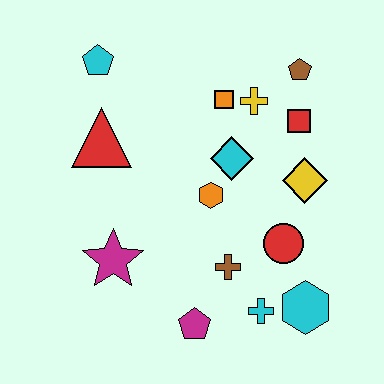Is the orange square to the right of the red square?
No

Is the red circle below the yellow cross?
Yes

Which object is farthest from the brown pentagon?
The magenta pentagon is farthest from the brown pentagon.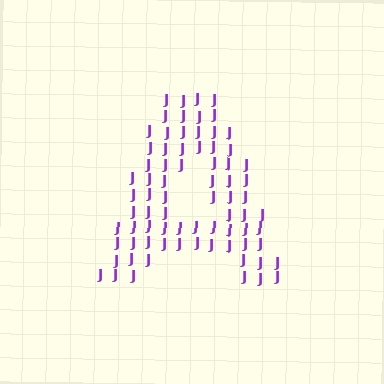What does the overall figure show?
The overall figure shows the letter A.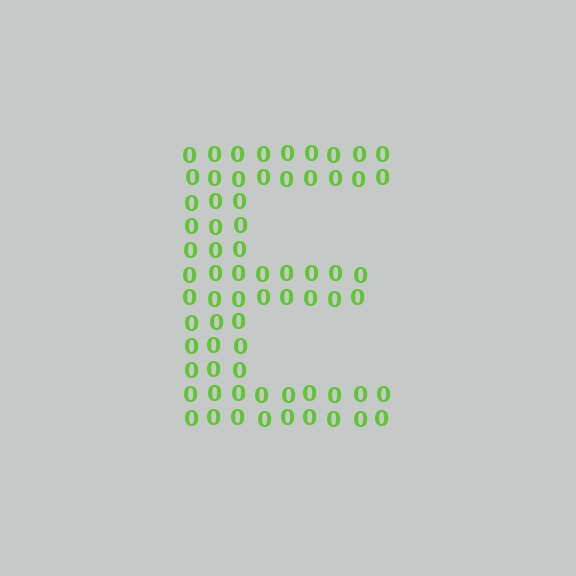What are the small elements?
The small elements are digit 0's.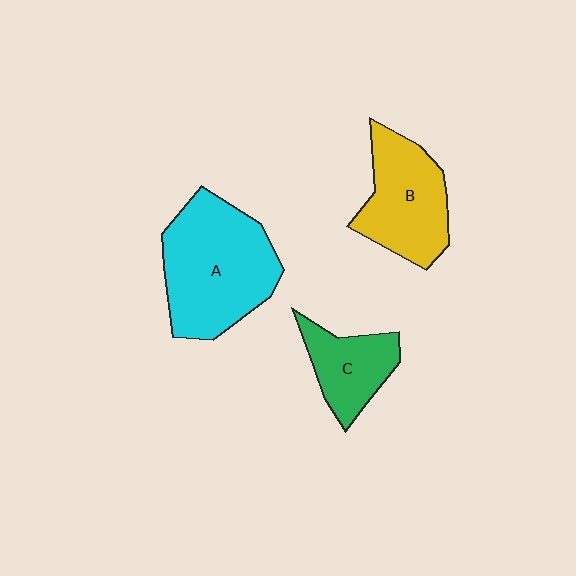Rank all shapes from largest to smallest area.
From largest to smallest: A (cyan), B (yellow), C (green).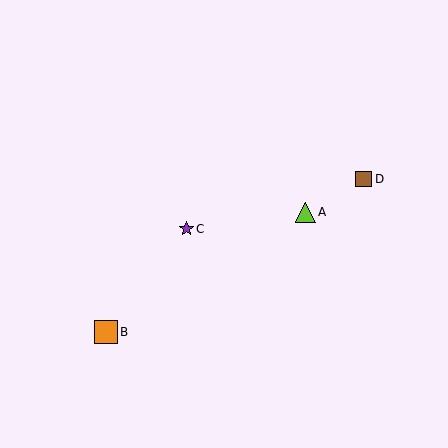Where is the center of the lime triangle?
The center of the lime triangle is at (305, 212).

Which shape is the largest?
The orange square (labeled B) is the largest.